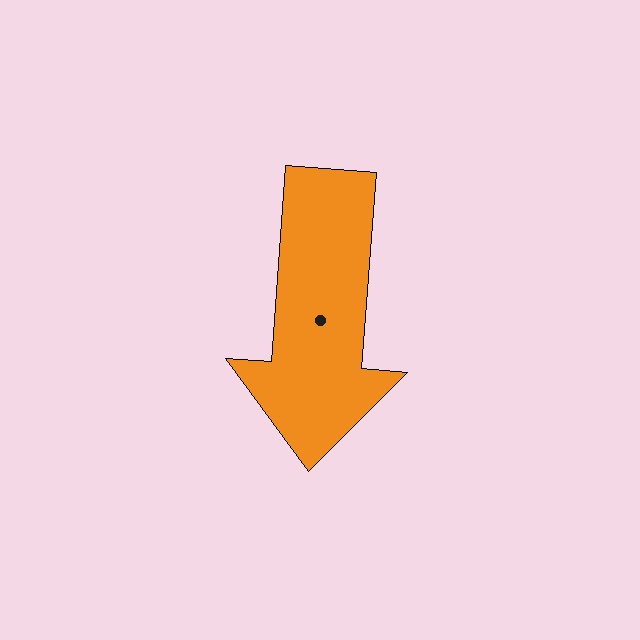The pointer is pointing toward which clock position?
Roughly 6 o'clock.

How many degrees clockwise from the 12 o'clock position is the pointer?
Approximately 184 degrees.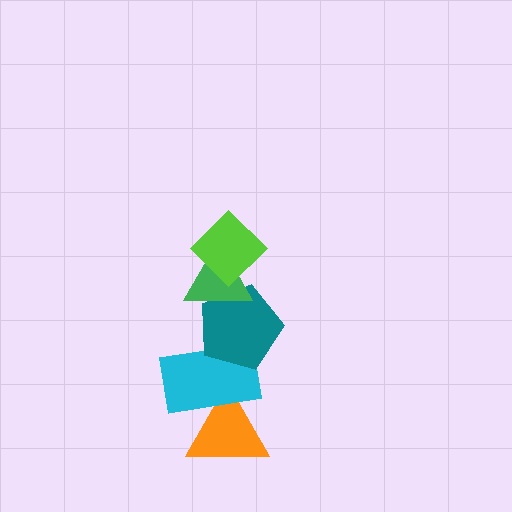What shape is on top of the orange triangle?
The cyan rectangle is on top of the orange triangle.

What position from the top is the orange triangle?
The orange triangle is 5th from the top.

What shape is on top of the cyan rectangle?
The teal pentagon is on top of the cyan rectangle.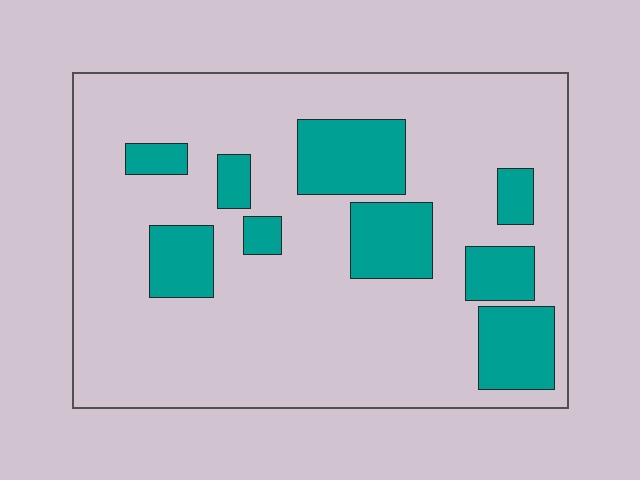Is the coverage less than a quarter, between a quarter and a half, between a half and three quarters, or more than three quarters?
Less than a quarter.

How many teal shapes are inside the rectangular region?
9.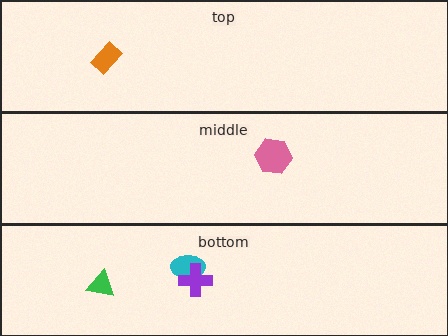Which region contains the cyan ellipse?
The bottom region.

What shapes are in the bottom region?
The green triangle, the cyan ellipse, the purple cross.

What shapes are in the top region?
The orange rectangle.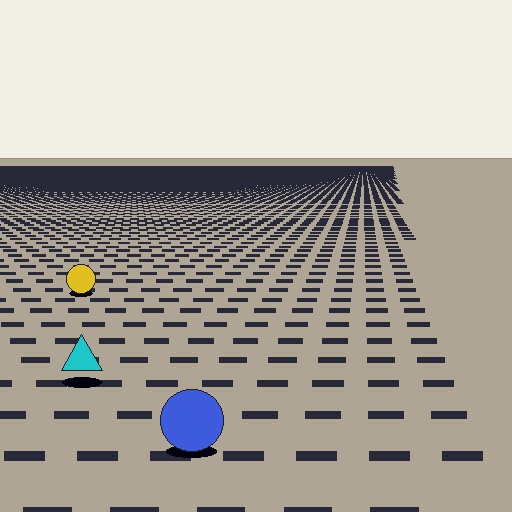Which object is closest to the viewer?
The blue circle is closest. The texture marks near it are larger and more spread out.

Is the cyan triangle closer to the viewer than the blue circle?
No. The blue circle is closer — you can tell from the texture gradient: the ground texture is coarser near it.